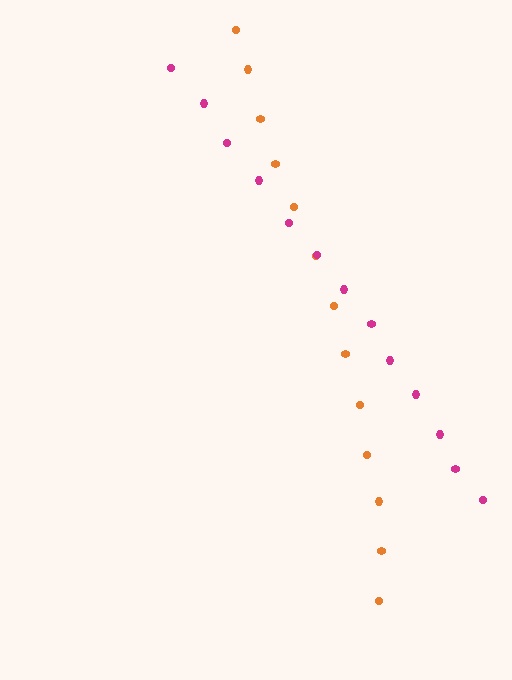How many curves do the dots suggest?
There are 2 distinct paths.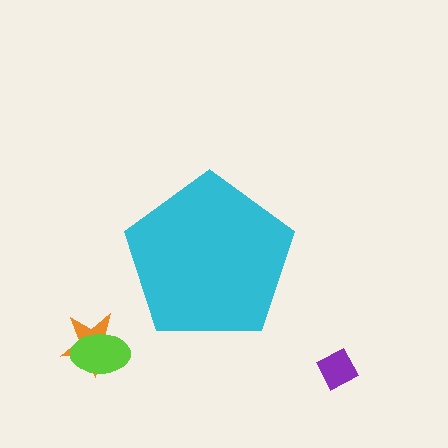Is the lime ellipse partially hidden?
No, the lime ellipse is fully visible.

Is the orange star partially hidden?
No, the orange star is fully visible.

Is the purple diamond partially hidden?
No, the purple diamond is fully visible.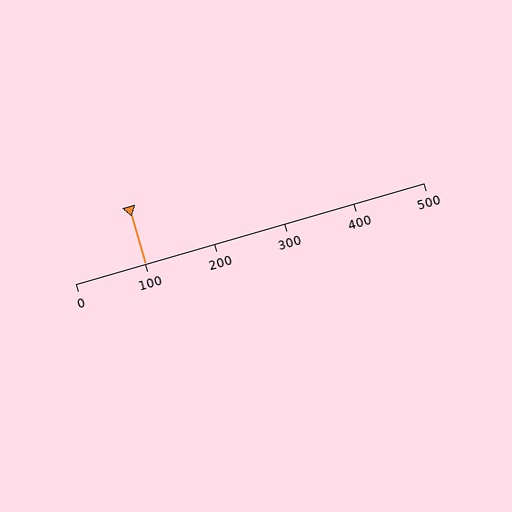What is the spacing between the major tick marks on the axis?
The major ticks are spaced 100 apart.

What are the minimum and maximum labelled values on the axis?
The axis runs from 0 to 500.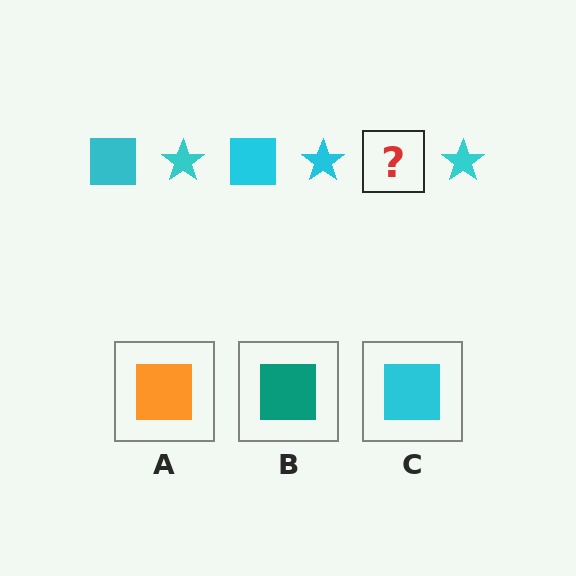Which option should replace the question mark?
Option C.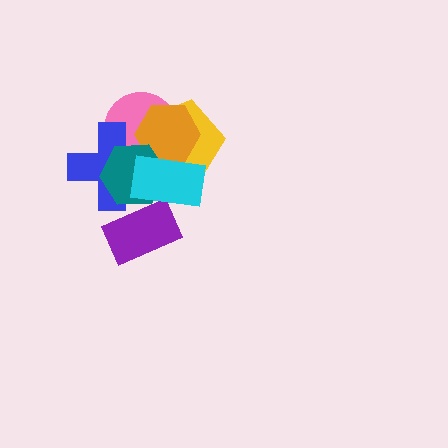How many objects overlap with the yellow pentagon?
5 objects overlap with the yellow pentagon.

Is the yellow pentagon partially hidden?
Yes, it is partially covered by another shape.